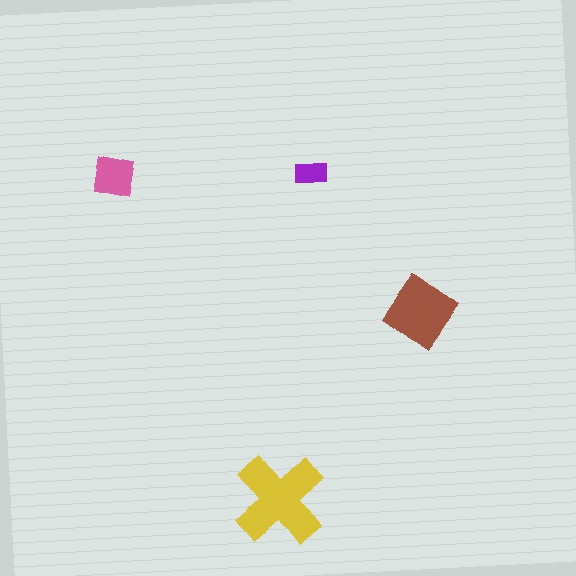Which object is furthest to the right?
The brown diamond is rightmost.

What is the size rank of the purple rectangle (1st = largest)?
4th.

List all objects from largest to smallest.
The yellow cross, the brown diamond, the pink square, the purple rectangle.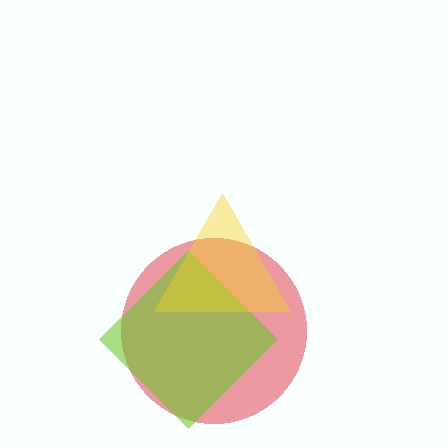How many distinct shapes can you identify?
There are 3 distinct shapes: a red circle, a lime diamond, a yellow triangle.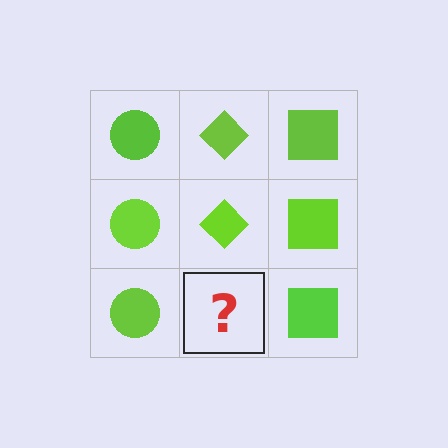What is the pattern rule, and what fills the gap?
The rule is that each column has a consistent shape. The gap should be filled with a lime diamond.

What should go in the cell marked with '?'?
The missing cell should contain a lime diamond.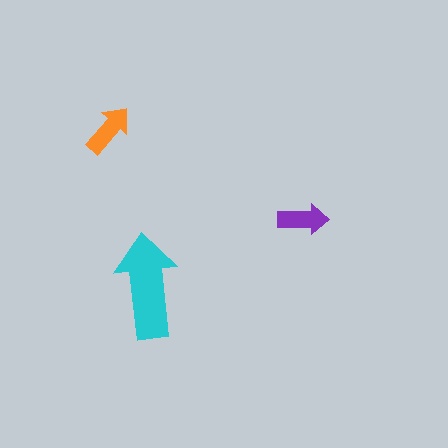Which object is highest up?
The orange arrow is topmost.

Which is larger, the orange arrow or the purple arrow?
The orange one.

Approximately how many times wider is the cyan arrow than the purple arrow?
About 2 times wider.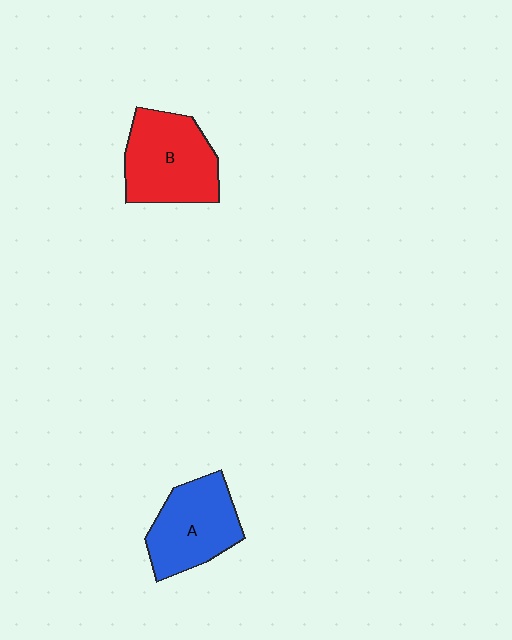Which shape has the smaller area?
Shape A (blue).